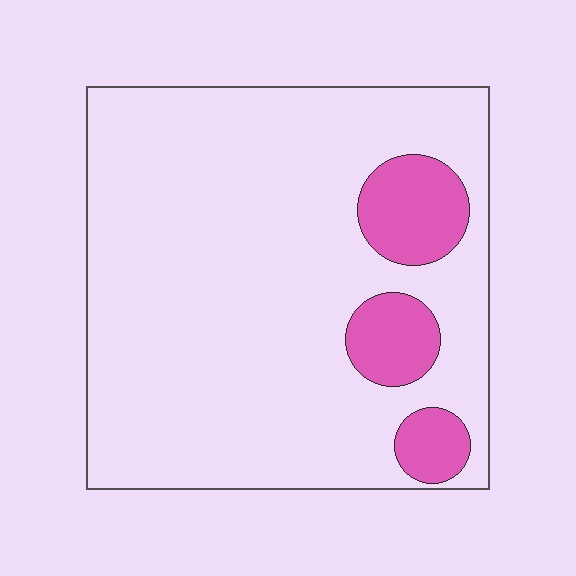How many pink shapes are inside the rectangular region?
3.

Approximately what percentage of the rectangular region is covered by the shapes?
Approximately 15%.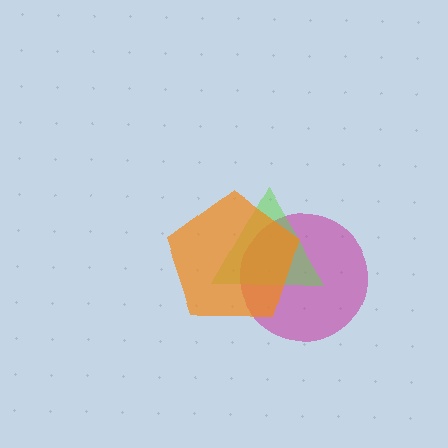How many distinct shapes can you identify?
There are 3 distinct shapes: a magenta circle, a lime triangle, an orange pentagon.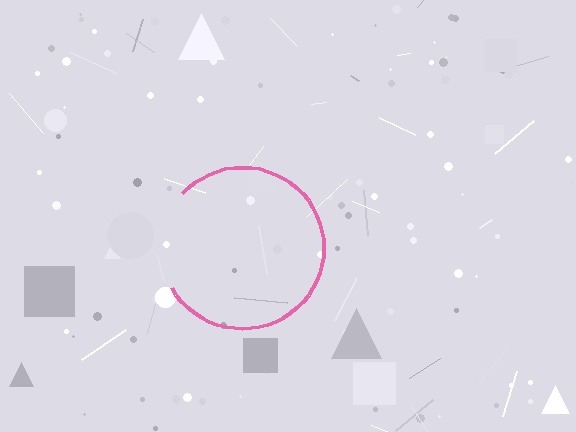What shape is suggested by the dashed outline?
The dashed outline suggests a circle.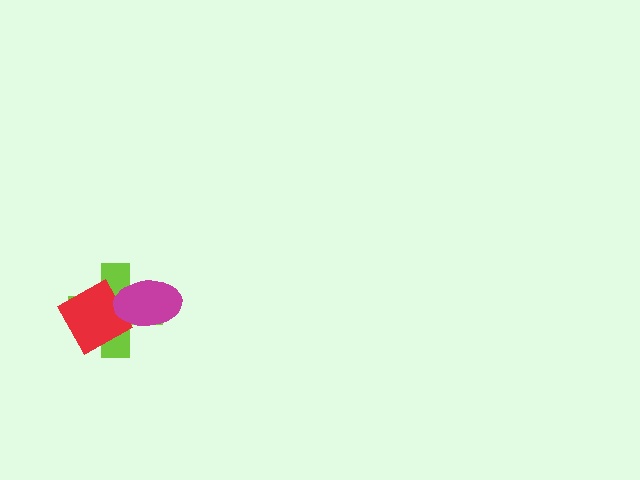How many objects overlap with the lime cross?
2 objects overlap with the lime cross.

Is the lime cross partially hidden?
Yes, it is partially covered by another shape.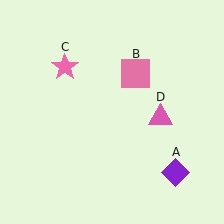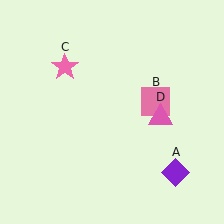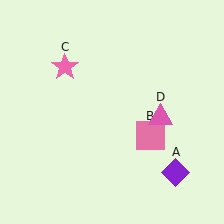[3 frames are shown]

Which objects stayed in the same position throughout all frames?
Purple diamond (object A) and pink star (object C) and pink triangle (object D) remained stationary.